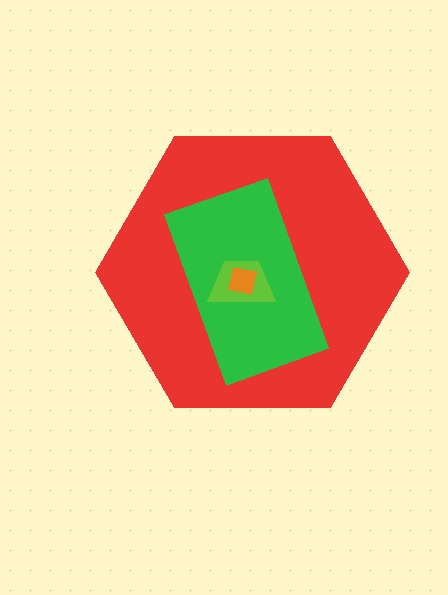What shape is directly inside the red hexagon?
The green rectangle.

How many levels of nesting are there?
4.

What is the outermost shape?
The red hexagon.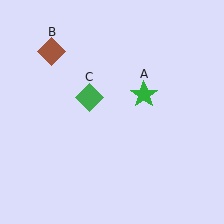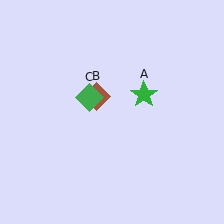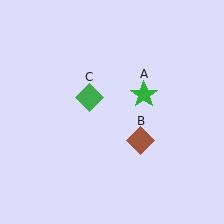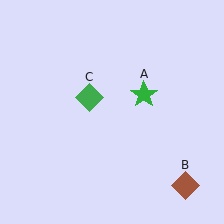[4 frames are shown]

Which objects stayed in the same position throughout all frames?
Green star (object A) and green diamond (object C) remained stationary.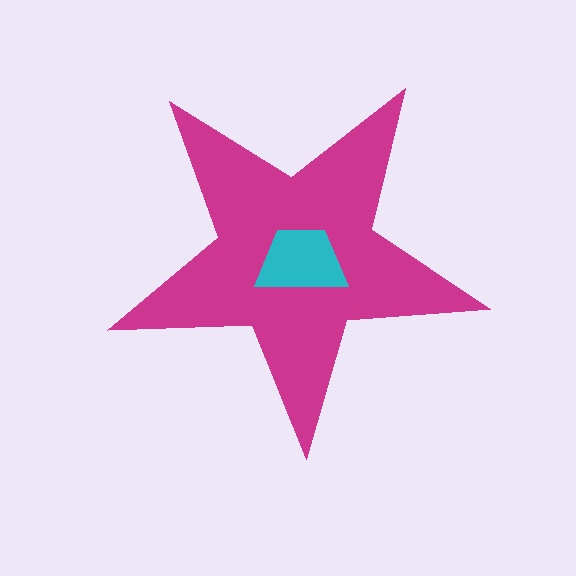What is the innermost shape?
The cyan trapezoid.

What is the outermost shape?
The magenta star.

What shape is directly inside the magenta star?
The cyan trapezoid.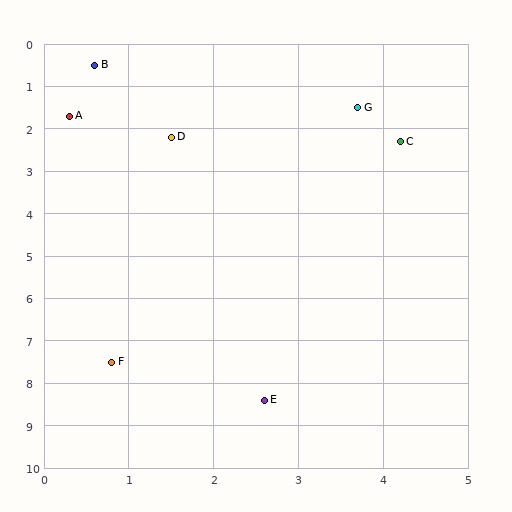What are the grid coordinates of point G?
Point G is at approximately (3.7, 1.5).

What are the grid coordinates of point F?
Point F is at approximately (0.8, 7.5).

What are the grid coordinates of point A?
Point A is at approximately (0.3, 1.7).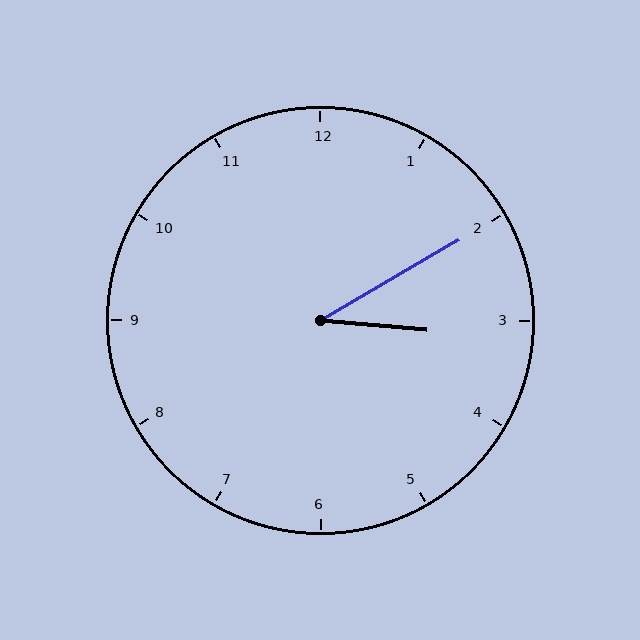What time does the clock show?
3:10.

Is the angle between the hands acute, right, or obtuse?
It is acute.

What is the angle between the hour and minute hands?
Approximately 35 degrees.